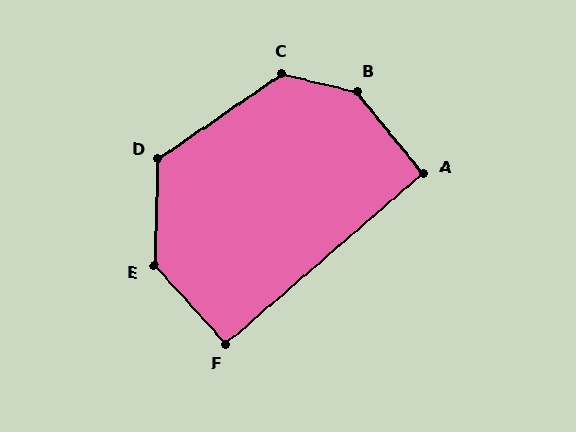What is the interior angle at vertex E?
Approximately 136 degrees (obtuse).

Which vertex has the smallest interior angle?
F, at approximately 92 degrees.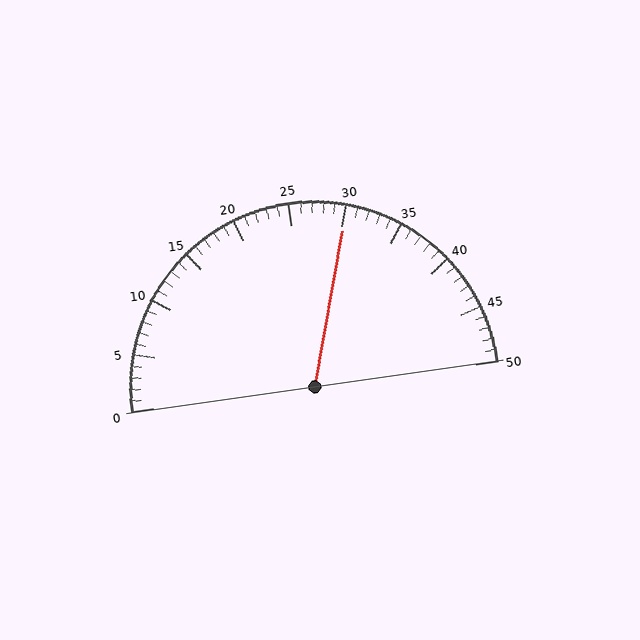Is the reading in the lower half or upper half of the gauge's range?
The reading is in the upper half of the range (0 to 50).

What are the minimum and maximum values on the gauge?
The gauge ranges from 0 to 50.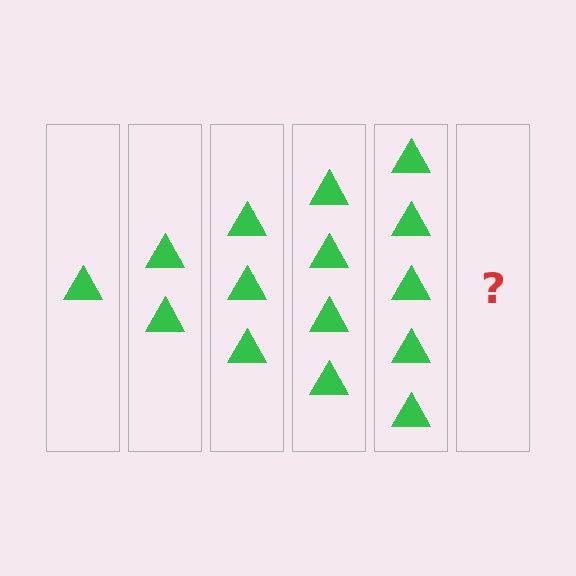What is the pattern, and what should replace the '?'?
The pattern is that each step adds one more triangle. The '?' should be 6 triangles.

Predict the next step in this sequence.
The next step is 6 triangles.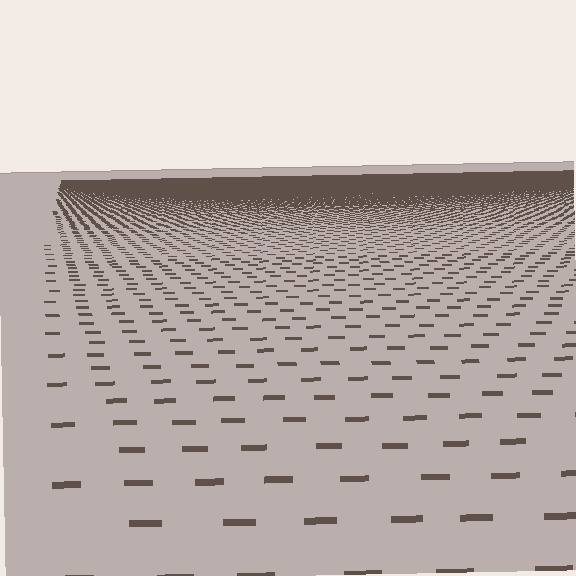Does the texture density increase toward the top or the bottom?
Density increases toward the top.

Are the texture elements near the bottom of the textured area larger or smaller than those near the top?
Larger. Near the bottom, elements are closer to the viewer and appear at a bigger on-screen size.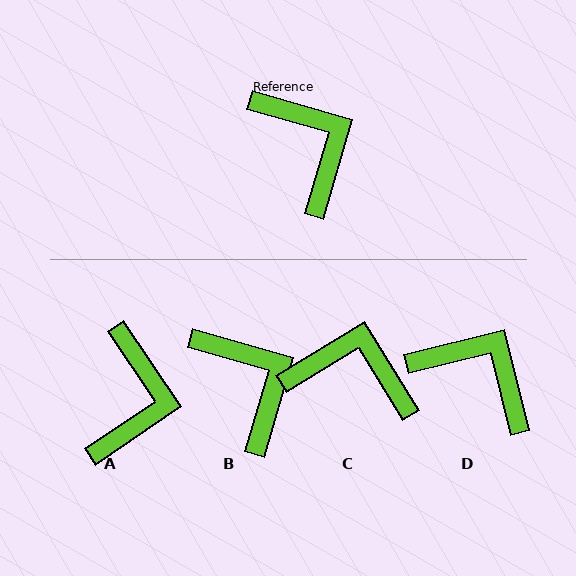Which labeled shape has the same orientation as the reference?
B.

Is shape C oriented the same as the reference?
No, it is off by about 48 degrees.